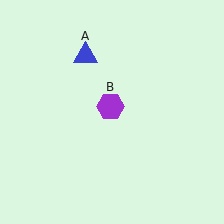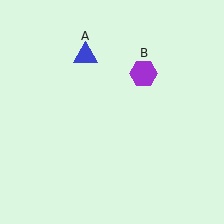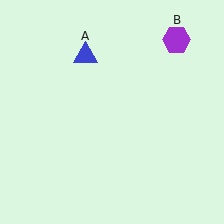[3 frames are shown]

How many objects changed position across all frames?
1 object changed position: purple hexagon (object B).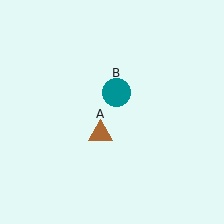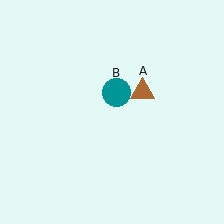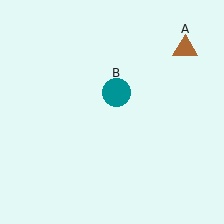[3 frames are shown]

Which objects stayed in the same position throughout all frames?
Teal circle (object B) remained stationary.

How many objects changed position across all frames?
1 object changed position: brown triangle (object A).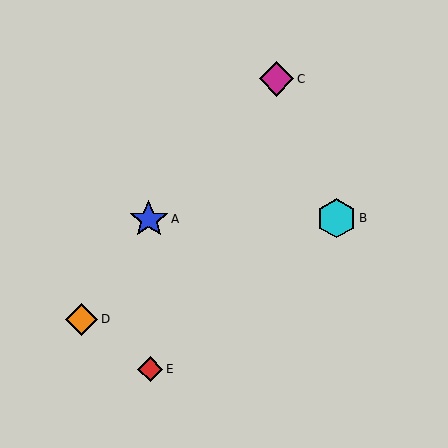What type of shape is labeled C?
Shape C is a magenta diamond.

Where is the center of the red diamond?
The center of the red diamond is at (150, 369).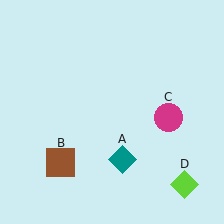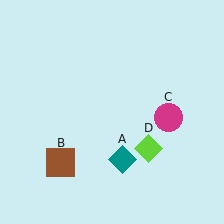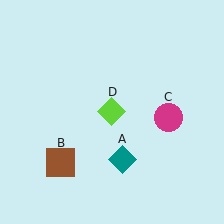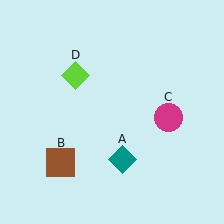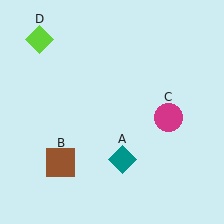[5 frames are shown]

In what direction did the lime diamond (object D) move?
The lime diamond (object D) moved up and to the left.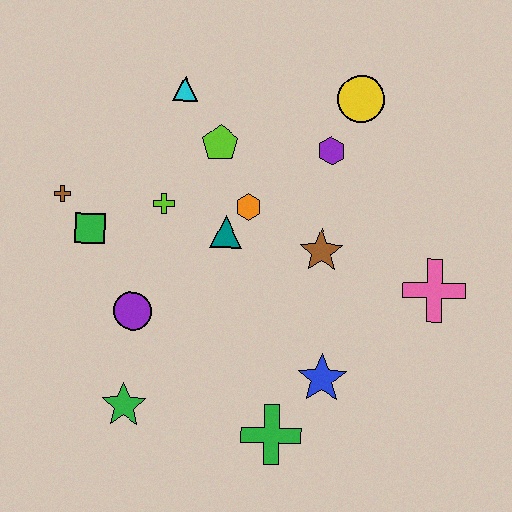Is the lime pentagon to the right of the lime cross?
Yes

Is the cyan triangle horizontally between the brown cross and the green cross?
Yes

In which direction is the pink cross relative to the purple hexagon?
The pink cross is below the purple hexagon.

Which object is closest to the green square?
The brown cross is closest to the green square.